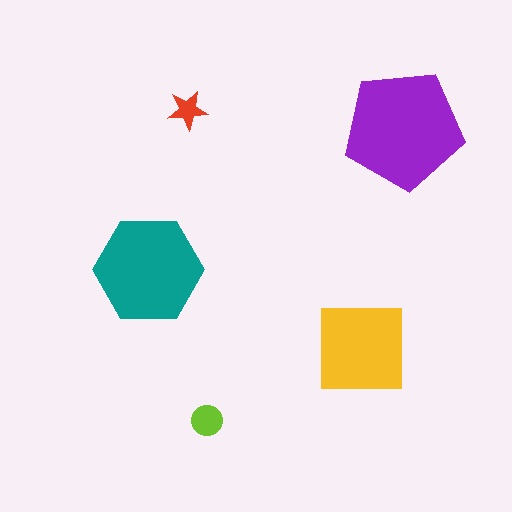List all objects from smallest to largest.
The red star, the lime circle, the yellow square, the teal hexagon, the purple pentagon.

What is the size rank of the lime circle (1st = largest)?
4th.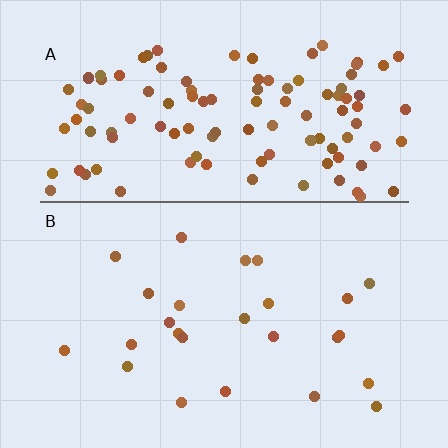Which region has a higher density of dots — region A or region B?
A (the top).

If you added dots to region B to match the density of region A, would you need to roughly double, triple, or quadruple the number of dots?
Approximately quadruple.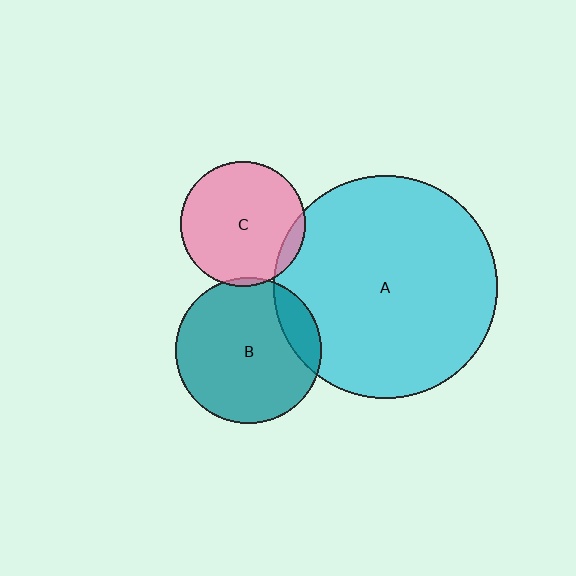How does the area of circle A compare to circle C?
Approximately 3.2 times.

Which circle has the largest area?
Circle A (cyan).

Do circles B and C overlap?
Yes.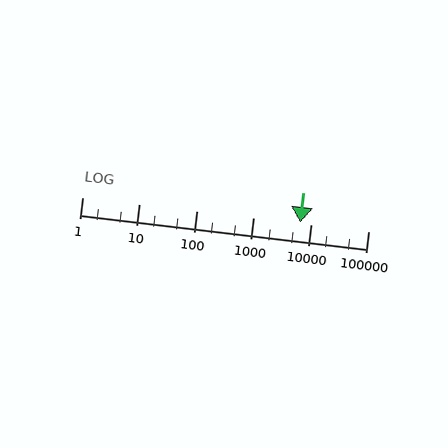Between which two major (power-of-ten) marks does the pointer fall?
The pointer is between 1000 and 10000.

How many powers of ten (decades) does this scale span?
The scale spans 5 decades, from 1 to 100000.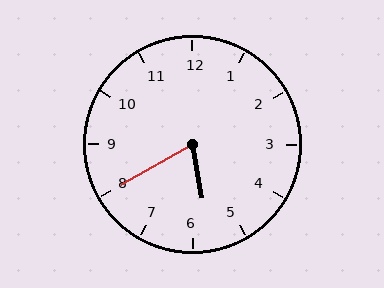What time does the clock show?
5:40.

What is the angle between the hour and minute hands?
Approximately 70 degrees.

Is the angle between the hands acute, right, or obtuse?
It is acute.